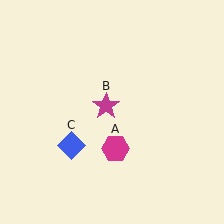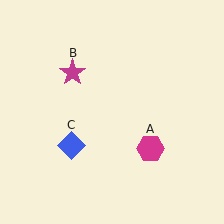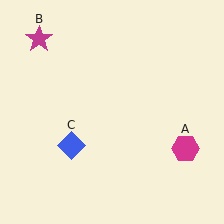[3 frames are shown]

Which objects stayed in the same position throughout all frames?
Blue diamond (object C) remained stationary.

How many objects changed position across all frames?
2 objects changed position: magenta hexagon (object A), magenta star (object B).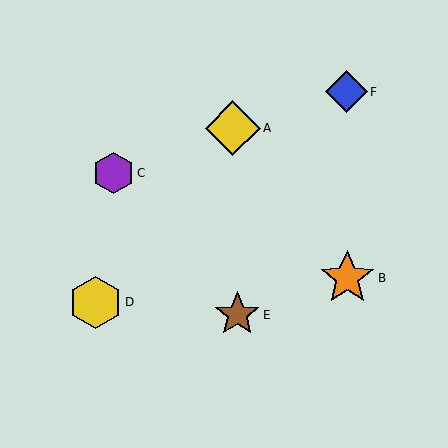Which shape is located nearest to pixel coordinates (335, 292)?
The orange star (labeled B) at (347, 278) is nearest to that location.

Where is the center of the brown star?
The center of the brown star is at (237, 315).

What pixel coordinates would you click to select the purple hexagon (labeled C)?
Click at (114, 173) to select the purple hexagon C.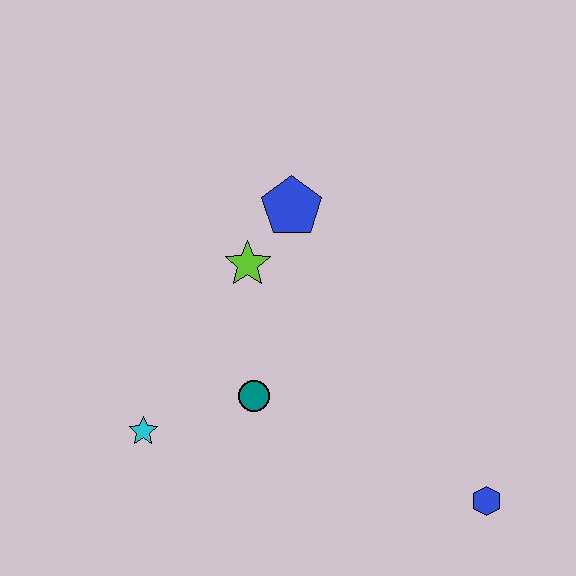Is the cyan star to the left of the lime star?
Yes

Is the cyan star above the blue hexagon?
Yes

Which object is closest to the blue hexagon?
The teal circle is closest to the blue hexagon.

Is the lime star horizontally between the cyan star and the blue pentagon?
Yes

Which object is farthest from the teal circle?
The blue hexagon is farthest from the teal circle.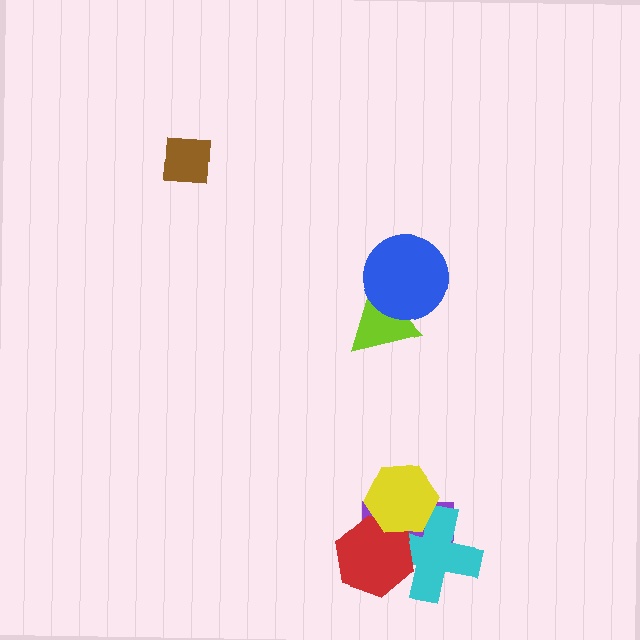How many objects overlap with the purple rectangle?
3 objects overlap with the purple rectangle.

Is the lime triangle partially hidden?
Yes, it is partially covered by another shape.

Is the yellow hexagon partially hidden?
No, no other shape covers it.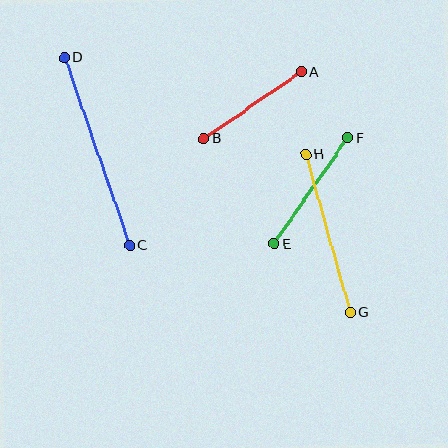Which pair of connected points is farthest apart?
Points C and D are farthest apart.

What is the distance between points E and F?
The distance is approximately 129 pixels.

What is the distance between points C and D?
The distance is approximately 199 pixels.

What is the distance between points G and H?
The distance is approximately 164 pixels.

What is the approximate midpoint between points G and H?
The midpoint is at approximately (328, 234) pixels.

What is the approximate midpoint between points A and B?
The midpoint is at approximately (252, 105) pixels.